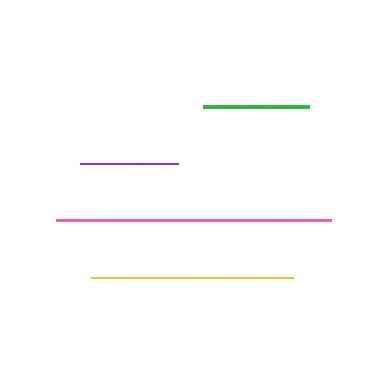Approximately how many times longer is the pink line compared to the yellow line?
The pink line is approximately 1.4 times the length of the yellow line.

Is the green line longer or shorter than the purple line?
The green line is longer than the purple line.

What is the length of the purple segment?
The purple segment is approximately 97 pixels long.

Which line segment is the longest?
The pink line is the longest at approximately 275 pixels.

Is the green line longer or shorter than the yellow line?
The yellow line is longer than the green line.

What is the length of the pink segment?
The pink segment is approximately 275 pixels long.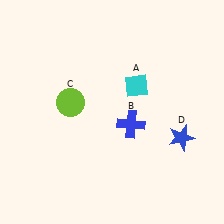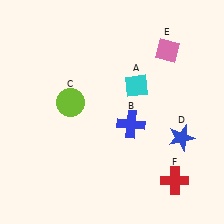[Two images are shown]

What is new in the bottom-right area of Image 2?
A red cross (F) was added in the bottom-right area of Image 2.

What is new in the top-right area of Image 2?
A pink diamond (E) was added in the top-right area of Image 2.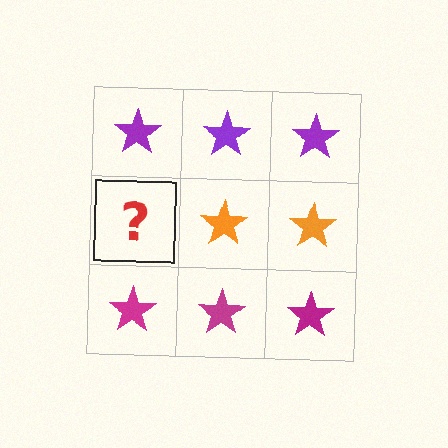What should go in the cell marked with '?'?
The missing cell should contain an orange star.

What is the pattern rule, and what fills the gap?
The rule is that each row has a consistent color. The gap should be filled with an orange star.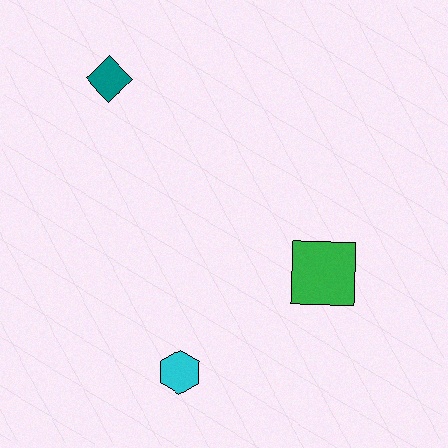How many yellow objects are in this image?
There are no yellow objects.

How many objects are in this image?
There are 3 objects.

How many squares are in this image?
There is 1 square.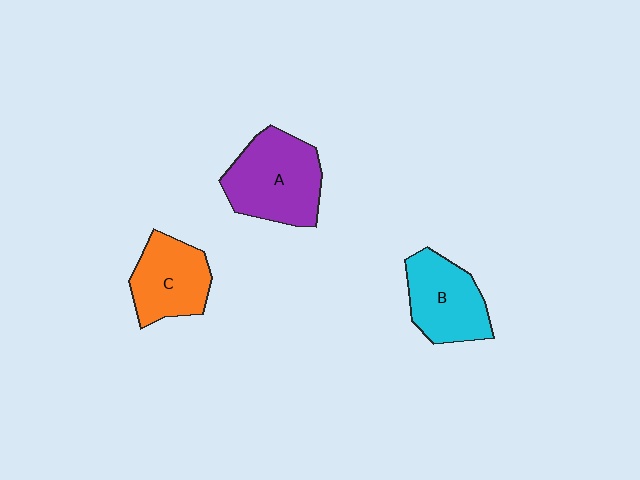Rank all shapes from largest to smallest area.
From largest to smallest: A (purple), B (cyan), C (orange).